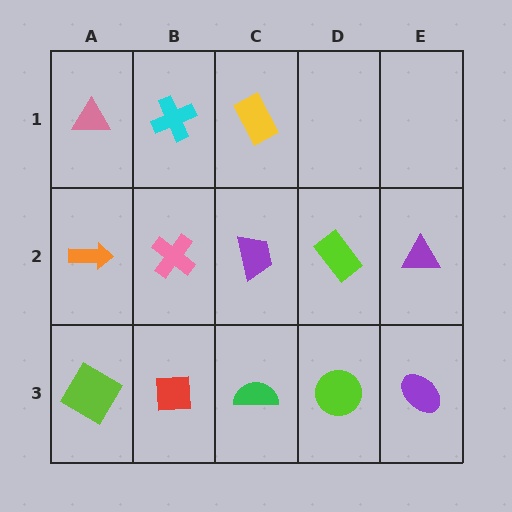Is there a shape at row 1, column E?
No, that cell is empty.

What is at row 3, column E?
A purple ellipse.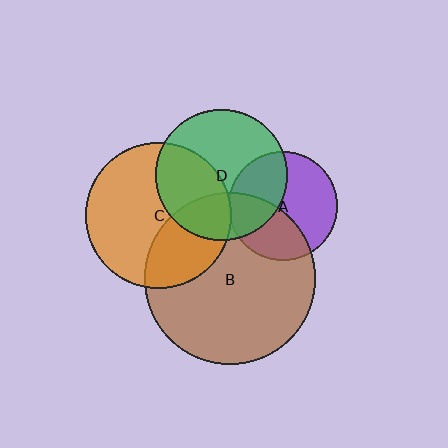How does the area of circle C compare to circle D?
Approximately 1.2 times.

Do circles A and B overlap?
Yes.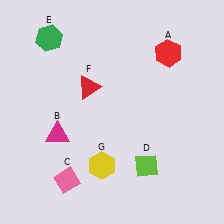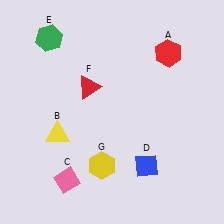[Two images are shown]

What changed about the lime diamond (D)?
In Image 1, D is lime. In Image 2, it changed to blue.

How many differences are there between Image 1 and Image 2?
There are 2 differences between the two images.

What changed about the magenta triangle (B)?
In Image 1, B is magenta. In Image 2, it changed to yellow.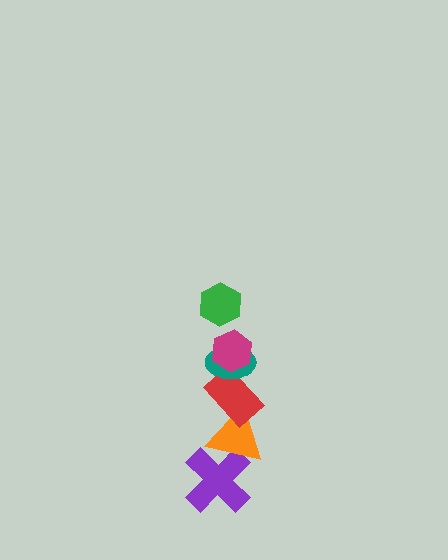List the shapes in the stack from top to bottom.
From top to bottom: the green hexagon, the magenta hexagon, the teal ellipse, the red rectangle, the orange triangle, the purple cross.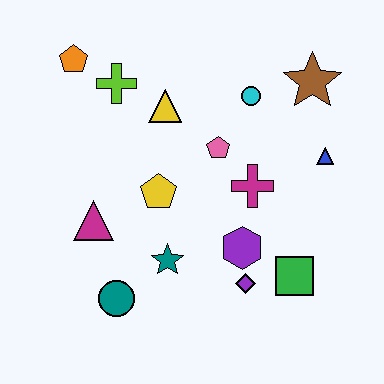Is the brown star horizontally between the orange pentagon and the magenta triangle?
No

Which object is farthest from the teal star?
The brown star is farthest from the teal star.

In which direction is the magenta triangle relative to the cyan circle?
The magenta triangle is to the left of the cyan circle.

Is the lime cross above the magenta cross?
Yes